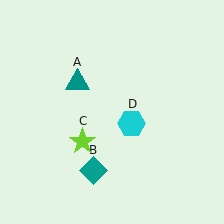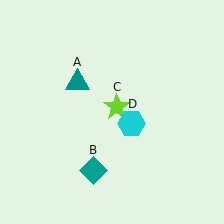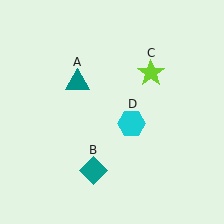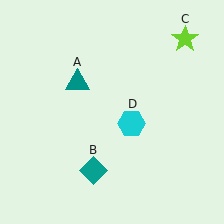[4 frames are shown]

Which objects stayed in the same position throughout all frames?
Teal triangle (object A) and teal diamond (object B) and cyan hexagon (object D) remained stationary.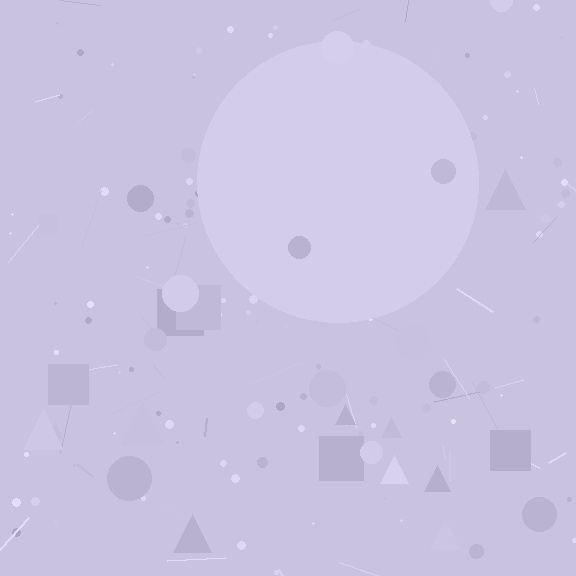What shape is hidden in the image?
A circle is hidden in the image.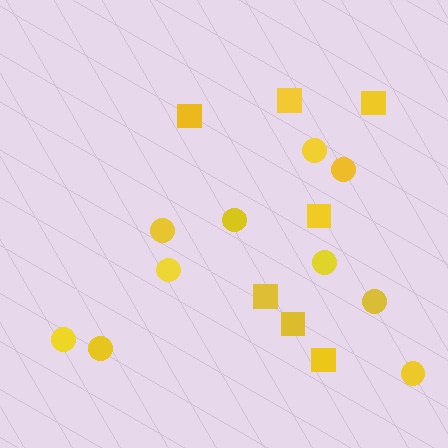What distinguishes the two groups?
There are 2 groups: one group of squares (7) and one group of circles (10).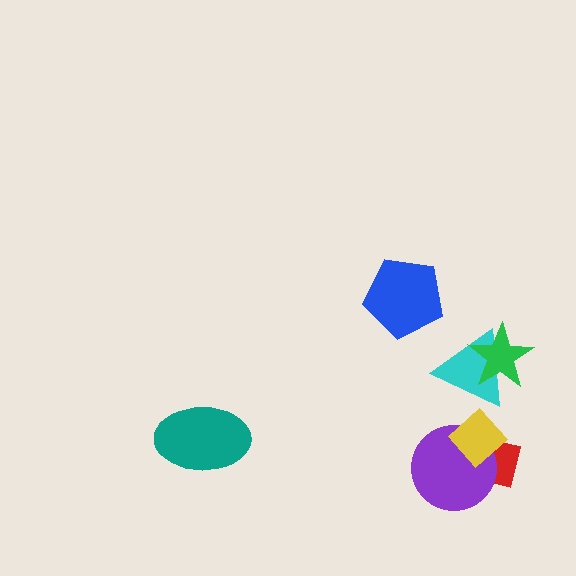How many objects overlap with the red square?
2 objects overlap with the red square.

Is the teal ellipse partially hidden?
No, no other shape covers it.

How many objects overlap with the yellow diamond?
2 objects overlap with the yellow diamond.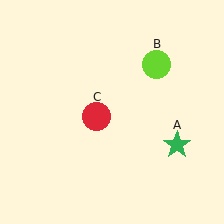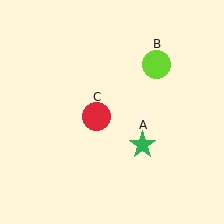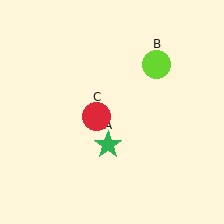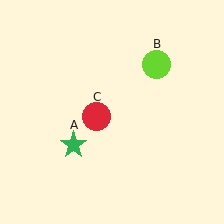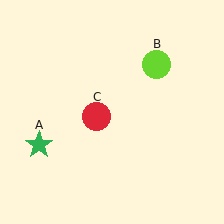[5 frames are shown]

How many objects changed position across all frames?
1 object changed position: green star (object A).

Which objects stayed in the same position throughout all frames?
Lime circle (object B) and red circle (object C) remained stationary.